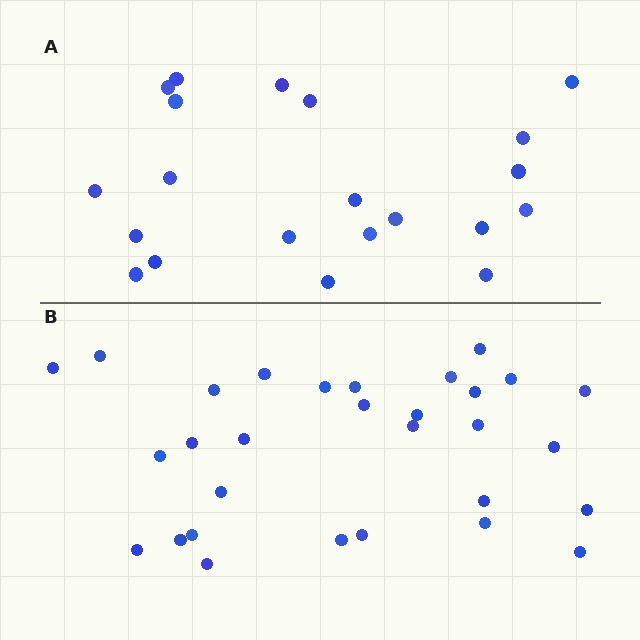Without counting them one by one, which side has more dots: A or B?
Region B (the bottom region) has more dots.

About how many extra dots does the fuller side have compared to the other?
Region B has roughly 8 or so more dots than region A.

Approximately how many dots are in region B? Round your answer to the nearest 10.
About 30 dots.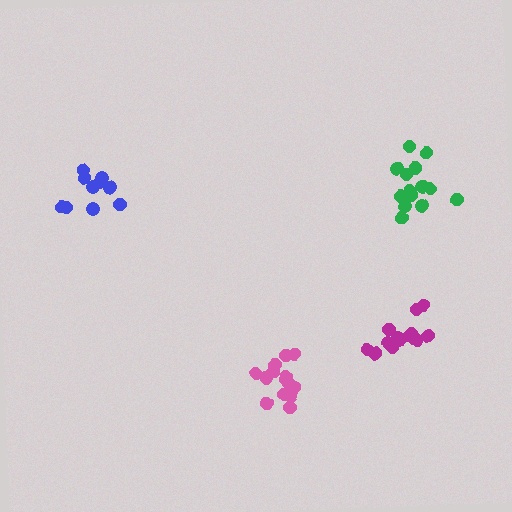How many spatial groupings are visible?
There are 4 spatial groupings.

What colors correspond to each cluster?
The clusters are colored: green, pink, blue, magenta.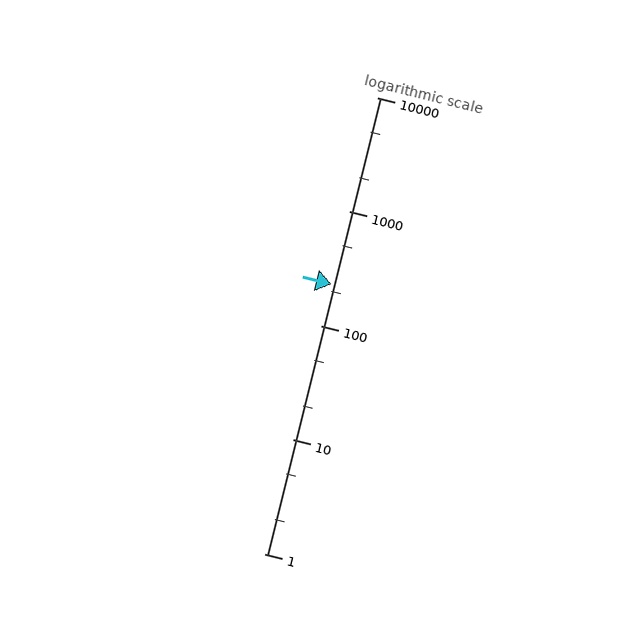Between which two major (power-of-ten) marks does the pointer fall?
The pointer is between 100 and 1000.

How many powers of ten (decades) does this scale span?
The scale spans 4 decades, from 1 to 10000.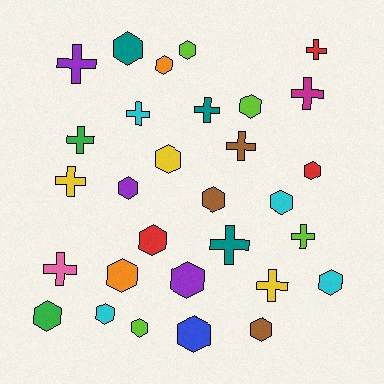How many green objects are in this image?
There are 2 green objects.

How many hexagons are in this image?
There are 18 hexagons.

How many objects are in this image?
There are 30 objects.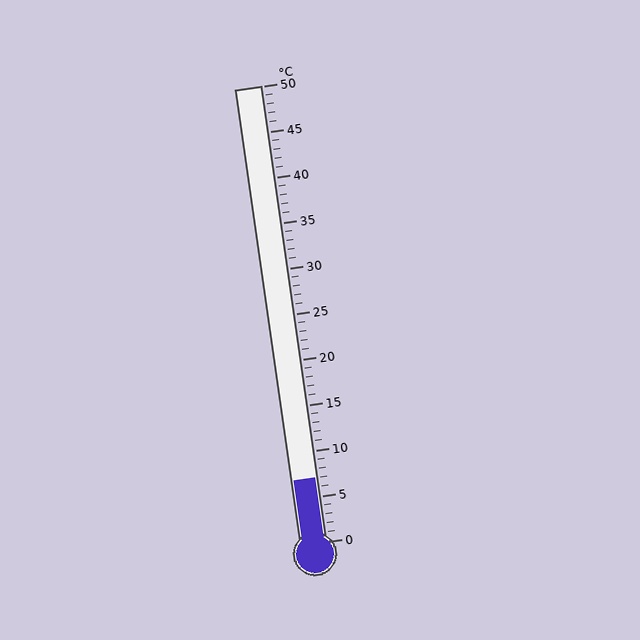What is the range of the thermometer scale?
The thermometer scale ranges from 0°C to 50°C.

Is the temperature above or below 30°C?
The temperature is below 30°C.